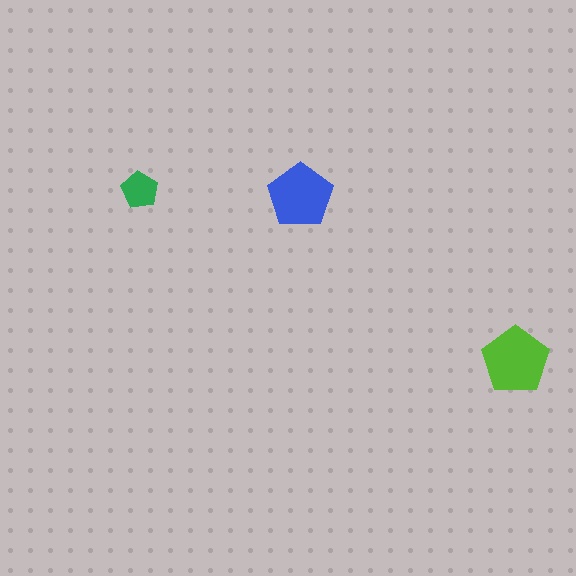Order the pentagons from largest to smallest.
the lime one, the blue one, the green one.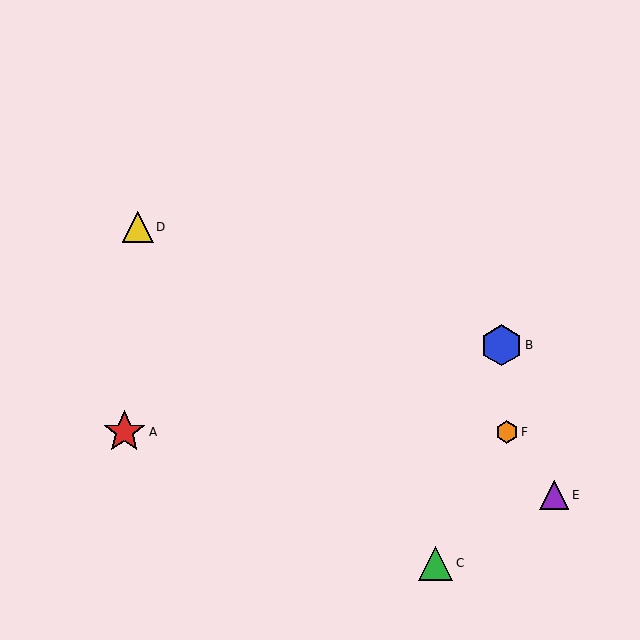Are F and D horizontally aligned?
No, F is at y≈432 and D is at y≈227.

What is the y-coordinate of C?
Object C is at y≈563.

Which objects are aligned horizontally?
Objects A, F are aligned horizontally.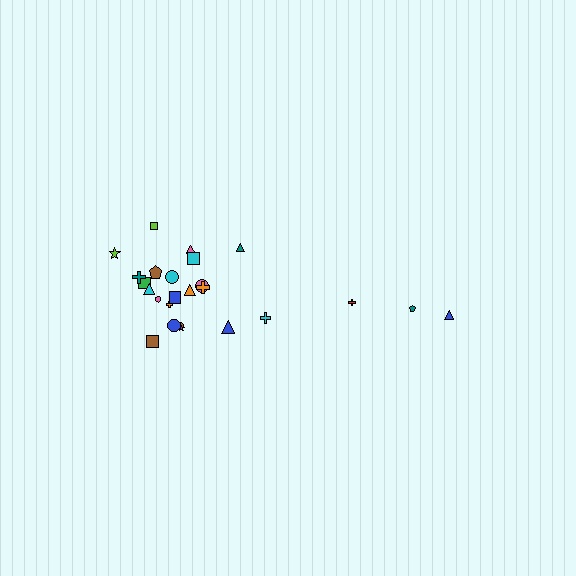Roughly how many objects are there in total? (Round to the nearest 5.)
Roughly 25 objects in total.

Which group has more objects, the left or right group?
The left group.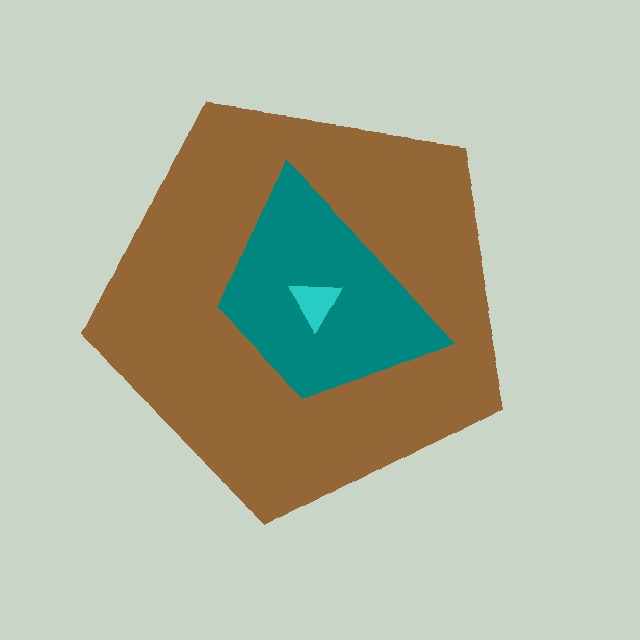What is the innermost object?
The cyan triangle.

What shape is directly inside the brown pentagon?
The teal trapezoid.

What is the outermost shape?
The brown pentagon.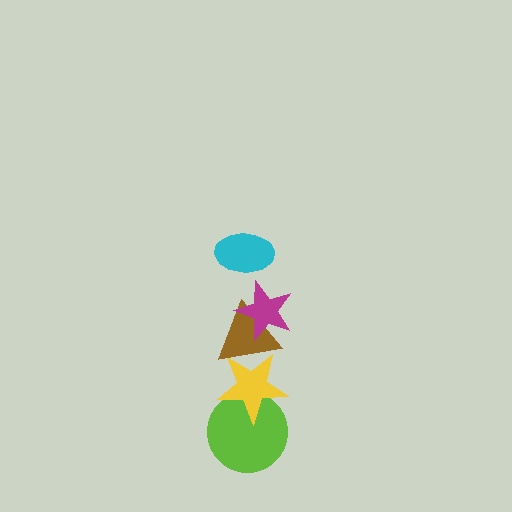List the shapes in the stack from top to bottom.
From top to bottom: the cyan ellipse, the magenta star, the brown triangle, the yellow star, the lime circle.